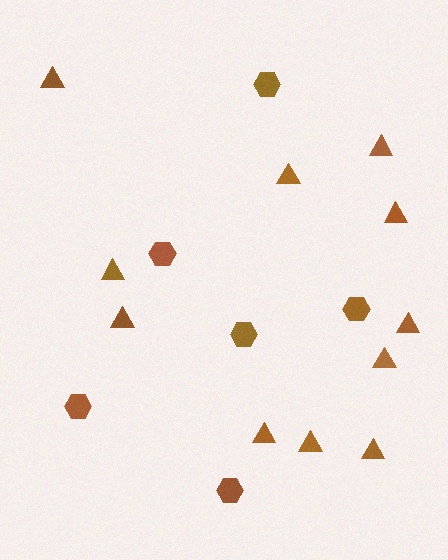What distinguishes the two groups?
There are 2 groups: one group of triangles (11) and one group of hexagons (6).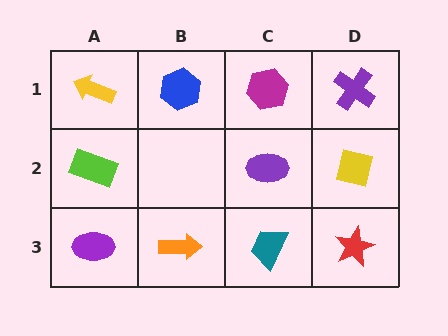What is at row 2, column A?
A lime rectangle.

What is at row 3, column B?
An orange arrow.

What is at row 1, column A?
A yellow arrow.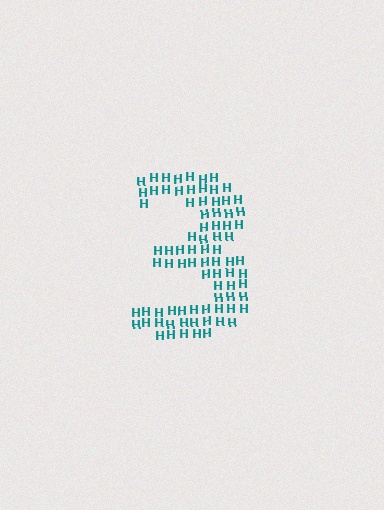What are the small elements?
The small elements are letter H's.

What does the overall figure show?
The overall figure shows the digit 3.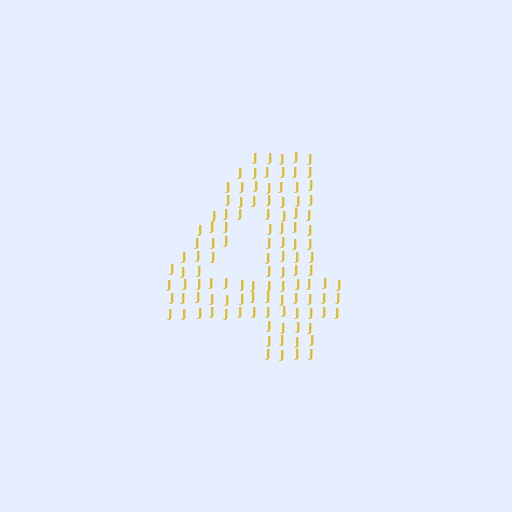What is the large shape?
The large shape is the digit 4.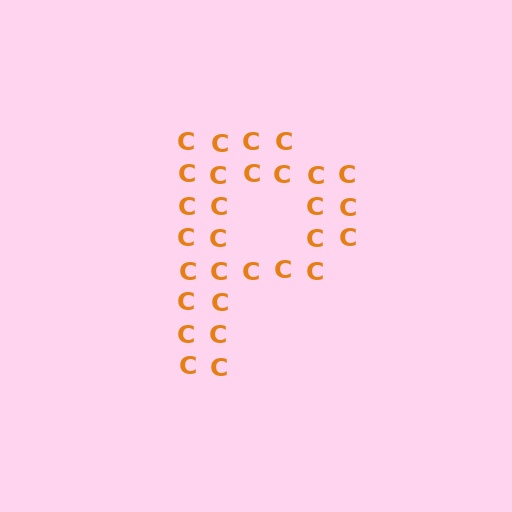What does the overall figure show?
The overall figure shows the letter P.